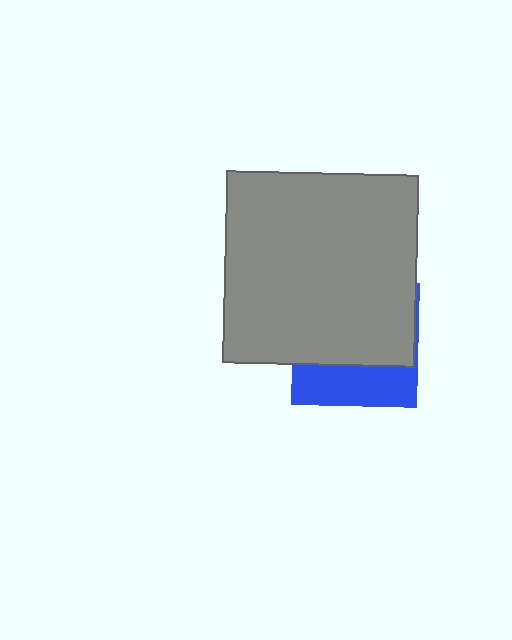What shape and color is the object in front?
The object in front is a gray square.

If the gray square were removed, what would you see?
You would see the complete blue square.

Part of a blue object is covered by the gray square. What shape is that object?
It is a square.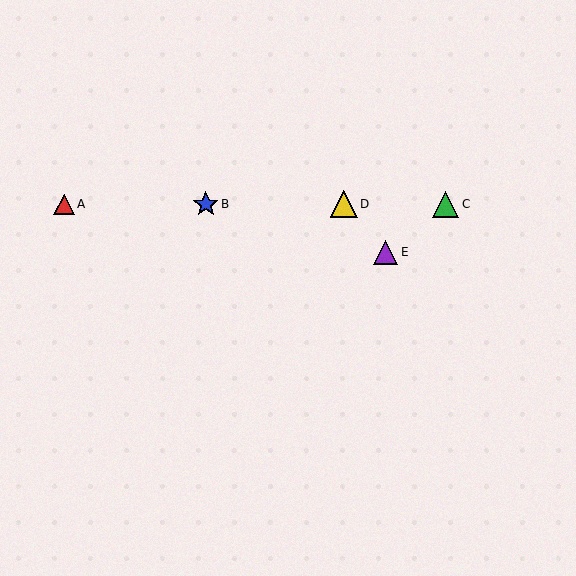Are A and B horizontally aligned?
Yes, both are at y≈204.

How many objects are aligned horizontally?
4 objects (A, B, C, D) are aligned horizontally.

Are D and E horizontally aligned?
No, D is at y≈204 and E is at y≈252.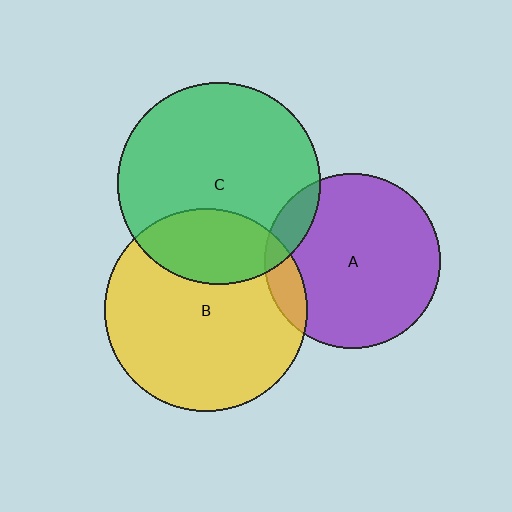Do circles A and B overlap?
Yes.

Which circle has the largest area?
Circle B (yellow).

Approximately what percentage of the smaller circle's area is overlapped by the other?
Approximately 10%.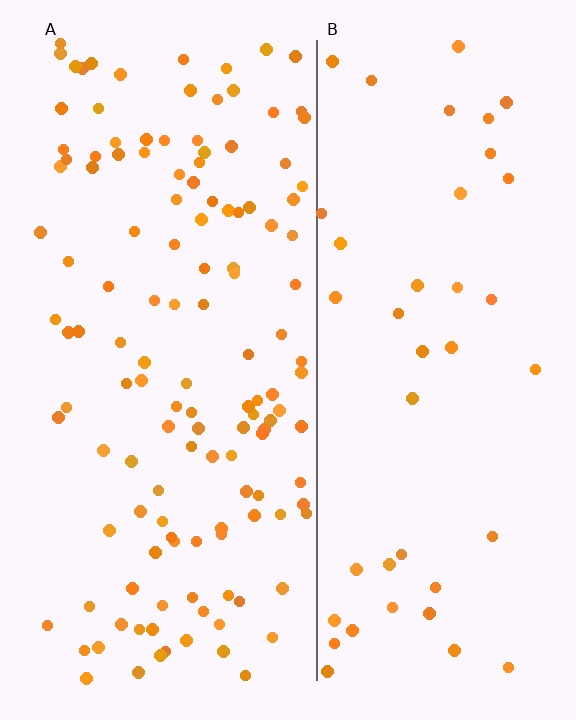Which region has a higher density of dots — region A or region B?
A (the left).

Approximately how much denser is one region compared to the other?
Approximately 3.1× — region A over region B.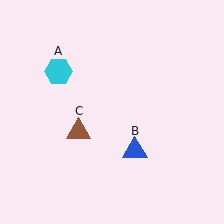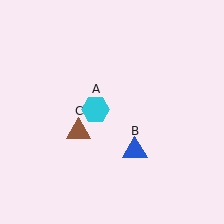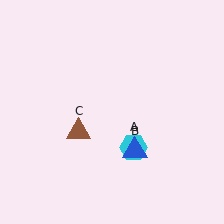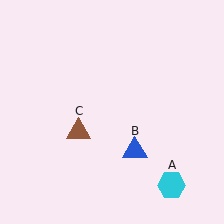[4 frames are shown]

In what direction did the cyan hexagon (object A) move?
The cyan hexagon (object A) moved down and to the right.